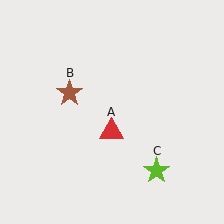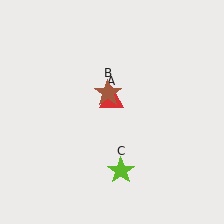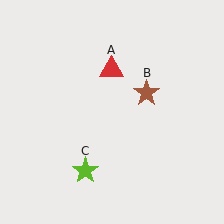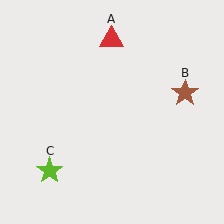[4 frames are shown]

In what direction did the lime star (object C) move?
The lime star (object C) moved left.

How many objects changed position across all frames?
3 objects changed position: red triangle (object A), brown star (object B), lime star (object C).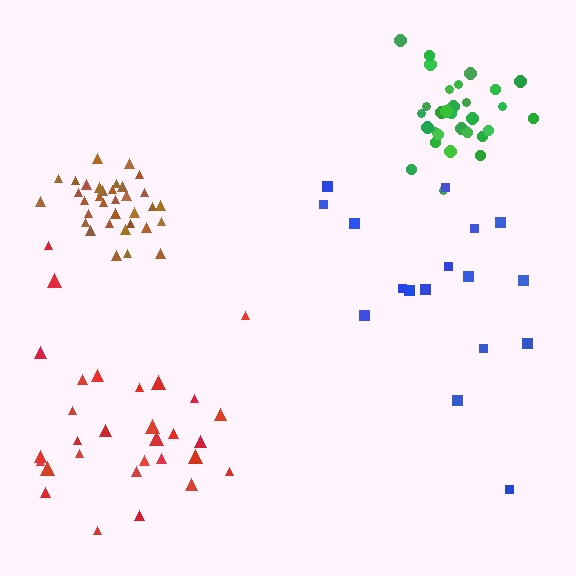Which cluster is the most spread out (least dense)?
Blue.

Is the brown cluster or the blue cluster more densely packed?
Brown.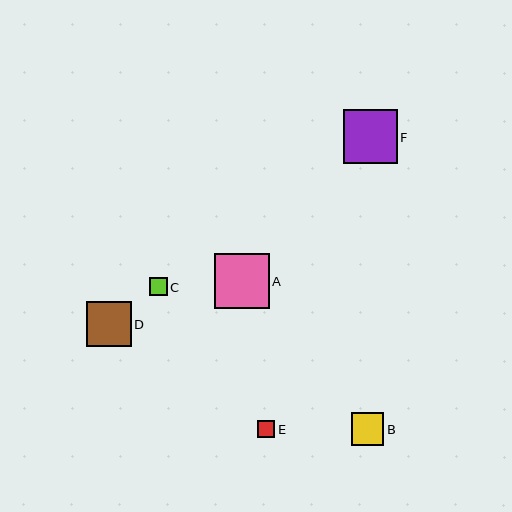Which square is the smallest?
Square E is the smallest with a size of approximately 17 pixels.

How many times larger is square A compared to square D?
Square A is approximately 1.2 times the size of square D.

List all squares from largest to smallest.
From largest to smallest: A, F, D, B, C, E.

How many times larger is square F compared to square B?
Square F is approximately 1.6 times the size of square B.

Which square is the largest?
Square A is the largest with a size of approximately 54 pixels.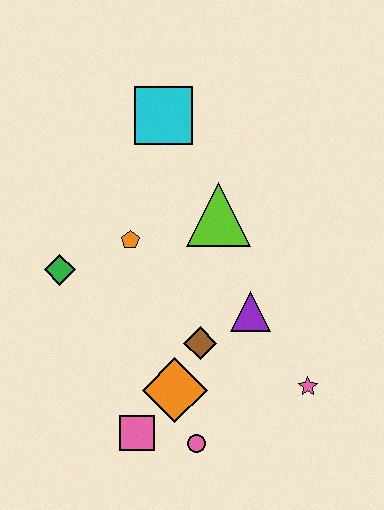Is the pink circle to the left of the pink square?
No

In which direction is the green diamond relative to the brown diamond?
The green diamond is to the left of the brown diamond.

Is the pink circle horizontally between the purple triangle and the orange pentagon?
Yes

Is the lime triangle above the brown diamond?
Yes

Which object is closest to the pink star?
The purple triangle is closest to the pink star.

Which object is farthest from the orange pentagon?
The pink star is farthest from the orange pentagon.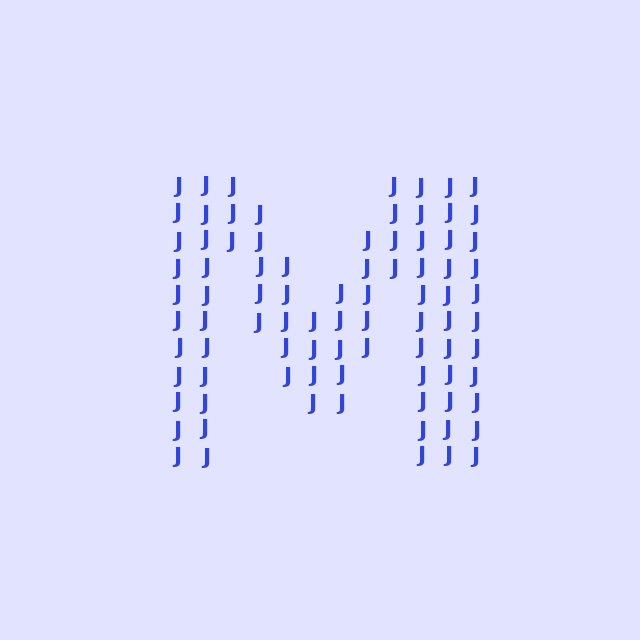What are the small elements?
The small elements are letter J's.